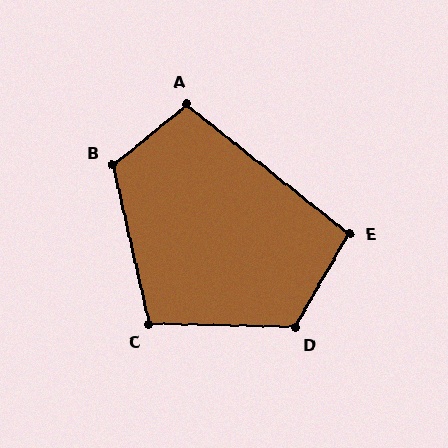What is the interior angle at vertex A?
Approximately 102 degrees (obtuse).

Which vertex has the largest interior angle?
D, at approximately 119 degrees.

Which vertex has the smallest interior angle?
E, at approximately 99 degrees.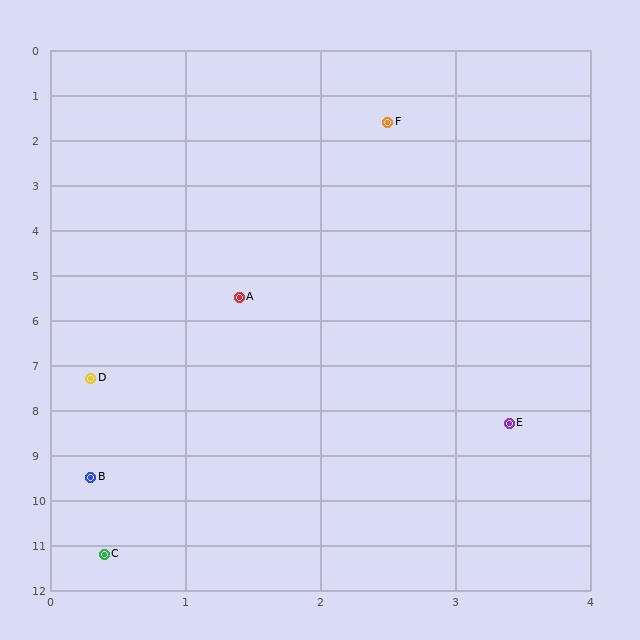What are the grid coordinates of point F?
Point F is at approximately (2.5, 1.6).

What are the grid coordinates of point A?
Point A is at approximately (1.4, 5.5).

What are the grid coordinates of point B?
Point B is at approximately (0.3, 9.5).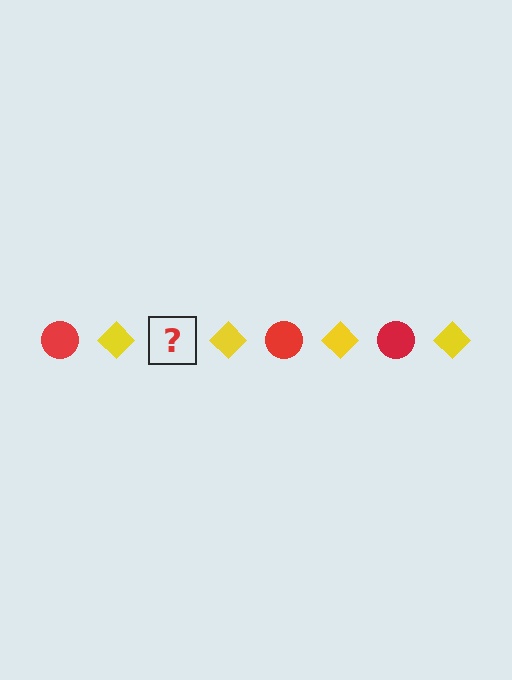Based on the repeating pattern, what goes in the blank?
The blank should be a red circle.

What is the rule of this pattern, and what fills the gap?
The rule is that the pattern alternates between red circle and yellow diamond. The gap should be filled with a red circle.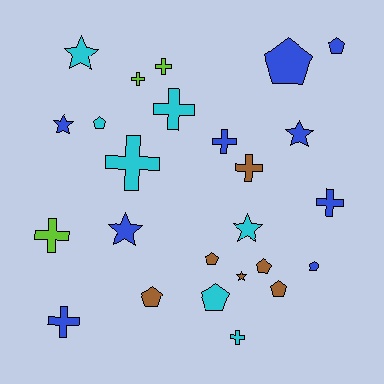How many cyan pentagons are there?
There are 2 cyan pentagons.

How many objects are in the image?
There are 25 objects.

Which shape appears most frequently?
Cross, with 10 objects.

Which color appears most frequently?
Blue, with 9 objects.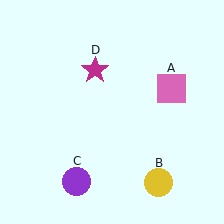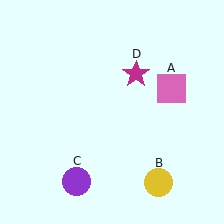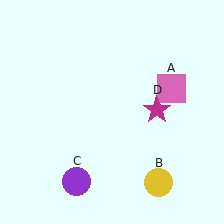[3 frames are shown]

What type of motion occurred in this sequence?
The magenta star (object D) rotated clockwise around the center of the scene.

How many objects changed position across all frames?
1 object changed position: magenta star (object D).